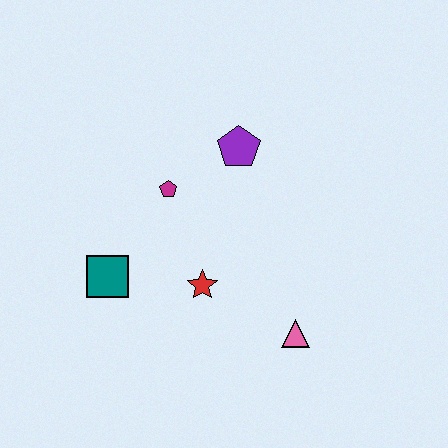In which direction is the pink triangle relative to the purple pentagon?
The pink triangle is below the purple pentagon.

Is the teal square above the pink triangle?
Yes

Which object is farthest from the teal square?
The pink triangle is farthest from the teal square.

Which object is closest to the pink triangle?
The red star is closest to the pink triangle.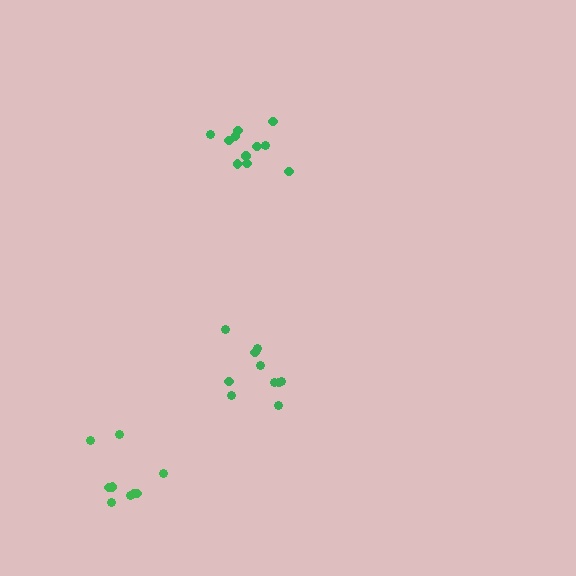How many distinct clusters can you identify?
There are 3 distinct clusters.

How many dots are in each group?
Group 1: 10 dots, Group 2: 11 dots, Group 3: 9 dots (30 total).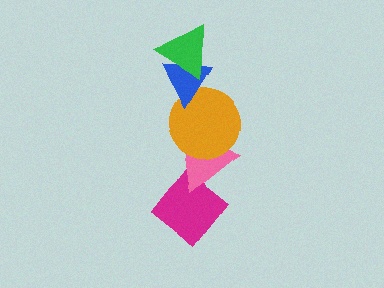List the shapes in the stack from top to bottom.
From top to bottom: the green triangle, the blue triangle, the orange circle, the pink triangle, the magenta diamond.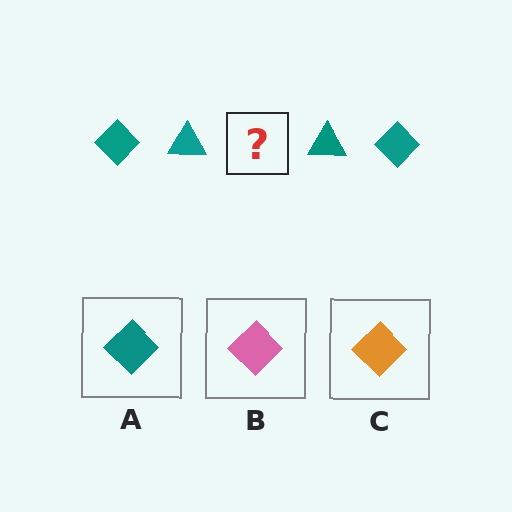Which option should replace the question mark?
Option A.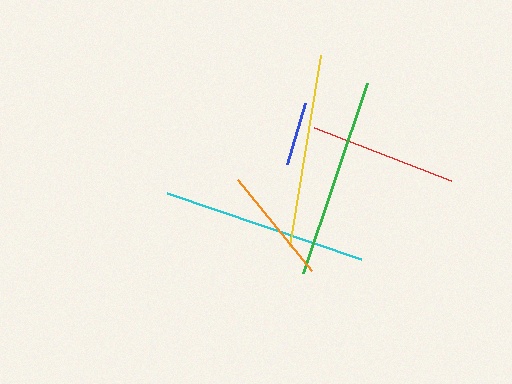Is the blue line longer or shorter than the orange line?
The orange line is longer than the blue line.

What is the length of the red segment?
The red segment is approximately 147 pixels long.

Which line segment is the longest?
The cyan line is the longest at approximately 205 pixels.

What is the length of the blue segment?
The blue segment is approximately 64 pixels long.